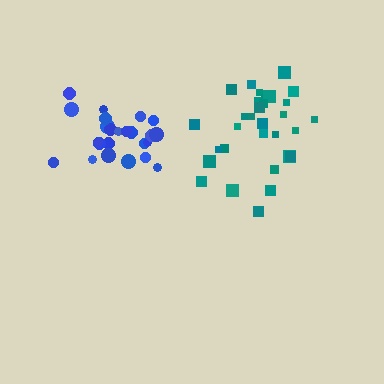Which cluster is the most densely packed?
Teal.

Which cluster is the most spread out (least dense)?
Blue.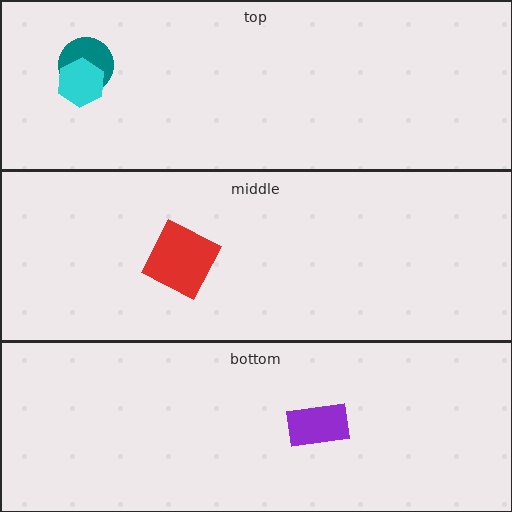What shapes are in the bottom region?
The purple rectangle.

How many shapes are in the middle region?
1.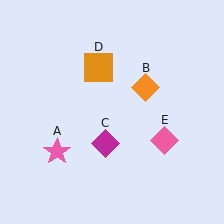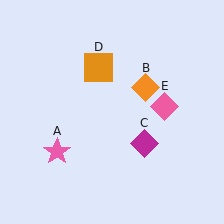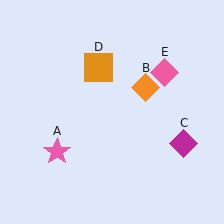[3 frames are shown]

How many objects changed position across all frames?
2 objects changed position: magenta diamond (object C), pink diamond (object E).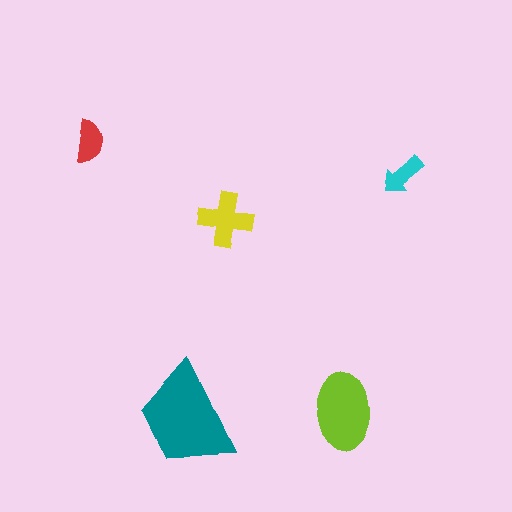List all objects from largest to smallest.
The teal trapezoid, the lime ellipse, the yellow cross, the red semicircle, the cyan arrow.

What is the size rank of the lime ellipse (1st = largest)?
2nd.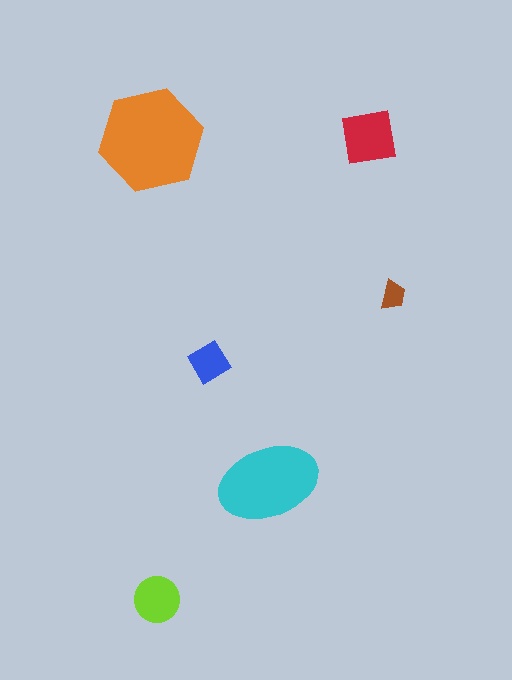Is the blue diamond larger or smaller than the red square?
Smaller.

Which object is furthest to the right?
The brown trapezoid is rightmost.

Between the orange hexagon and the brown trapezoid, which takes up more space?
The orange hexagon.